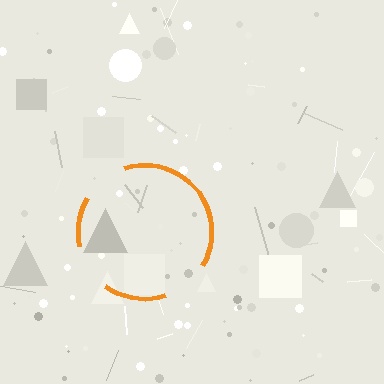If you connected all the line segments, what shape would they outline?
They would outline a circle.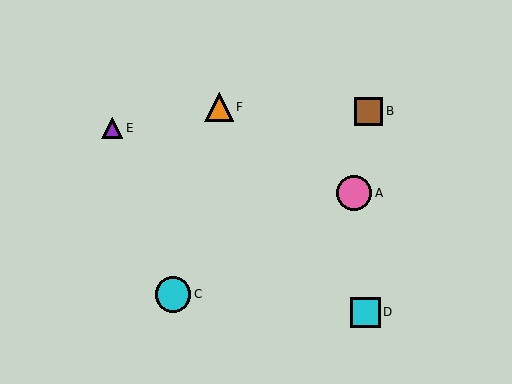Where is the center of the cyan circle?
The center of the cyan circle is at (173, 294).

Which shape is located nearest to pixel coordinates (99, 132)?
The purple triangle (labeled E) at (112, 128) is nearest to that location.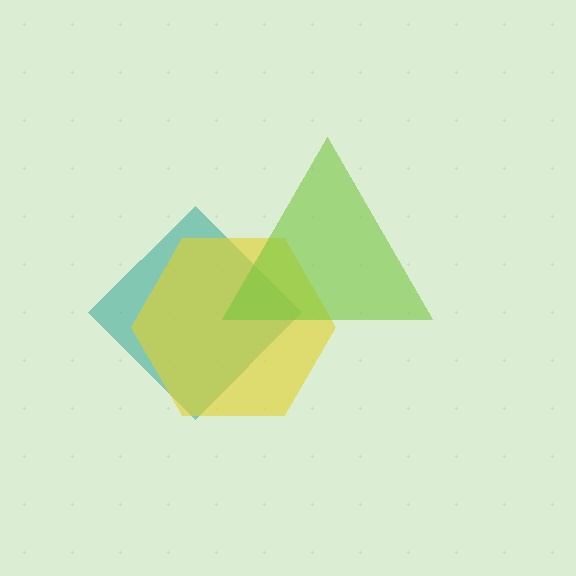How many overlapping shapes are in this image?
There are 3 overlapping shapes in the image.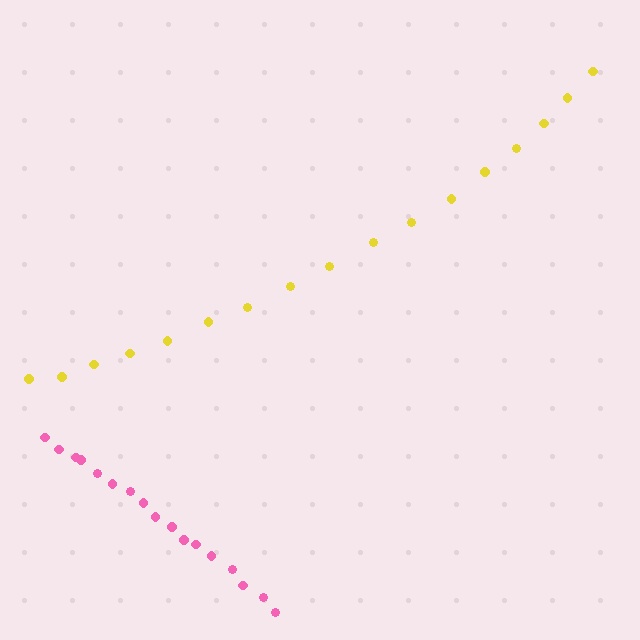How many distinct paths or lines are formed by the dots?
There are 2 distinct paths.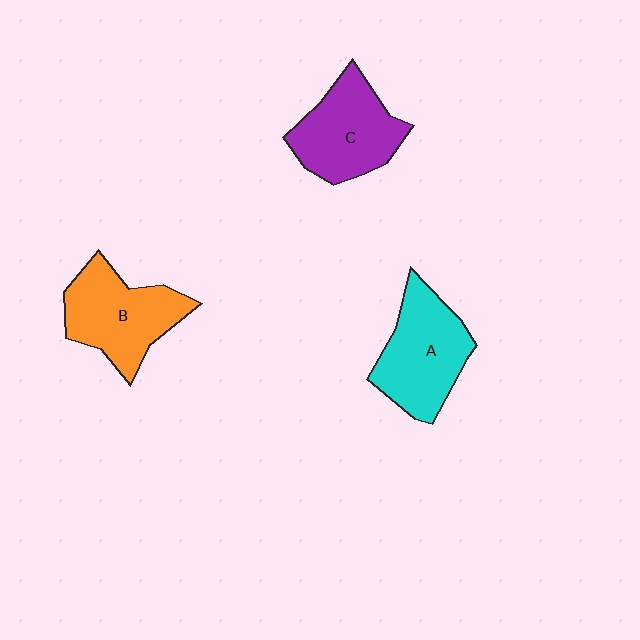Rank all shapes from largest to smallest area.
From largest to smallest: A (cyan), B (orange), C (purple).